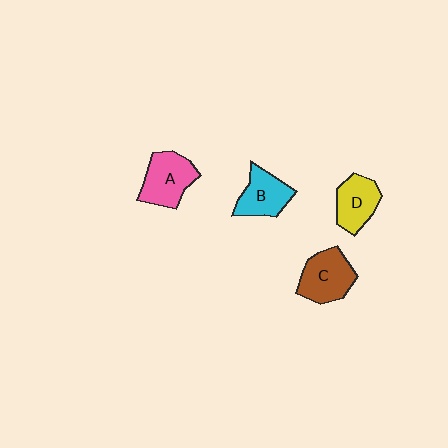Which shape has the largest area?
Shape C (brown).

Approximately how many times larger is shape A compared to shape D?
Approximately 1.2 times.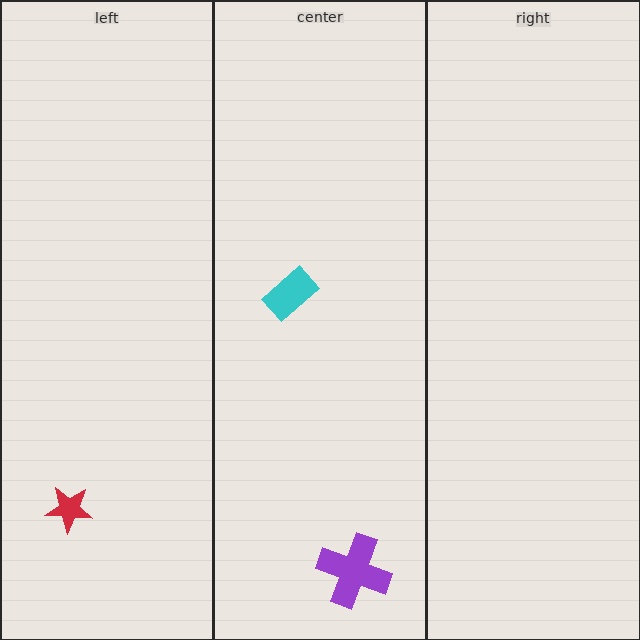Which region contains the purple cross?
The center region.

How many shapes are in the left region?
1.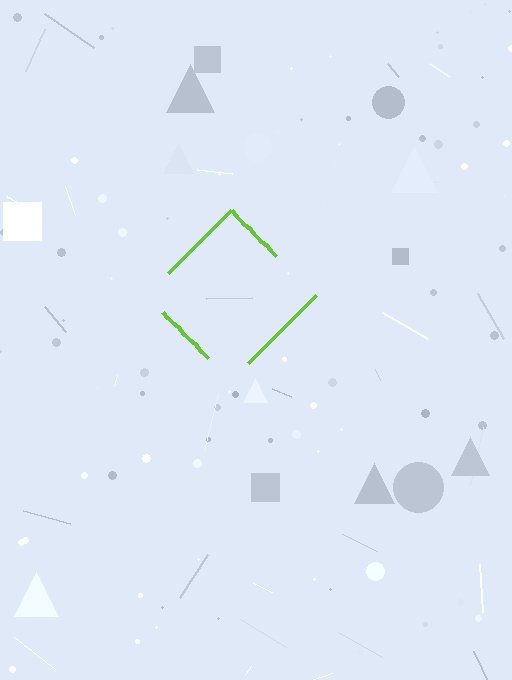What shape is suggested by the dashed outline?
The dashed outline suggests a diamond.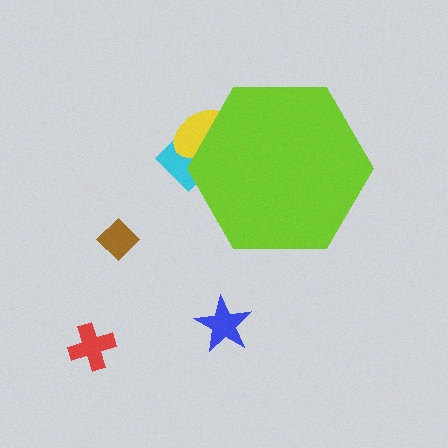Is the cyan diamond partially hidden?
Yes, the cyan diamond is partially hidden behind the lime hexagon.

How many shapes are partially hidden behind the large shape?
2 shapes are partially hidden.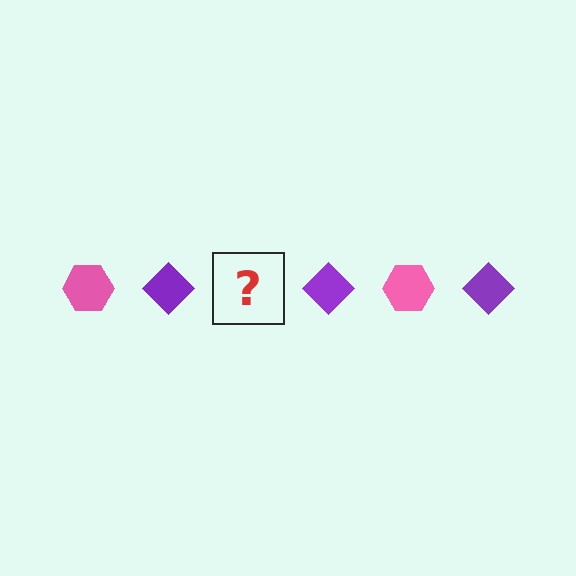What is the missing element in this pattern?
The missing element is a pink hexagon.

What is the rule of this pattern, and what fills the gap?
The rule is that the pattern alternates between pink hexagon and purple diamond. The gap should be filled with a pink hexagon.